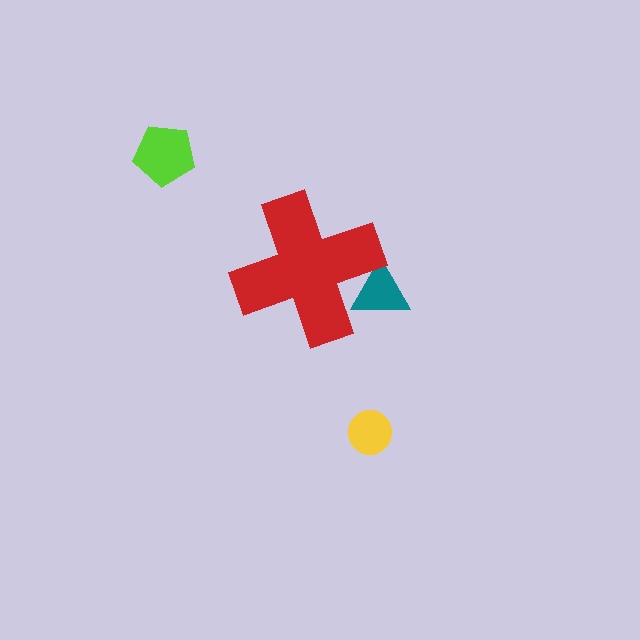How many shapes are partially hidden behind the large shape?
1 shape is partially hidden.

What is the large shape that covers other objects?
A red cross.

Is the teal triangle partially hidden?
Yes, the teal triangle is partially hidden behind the red cross.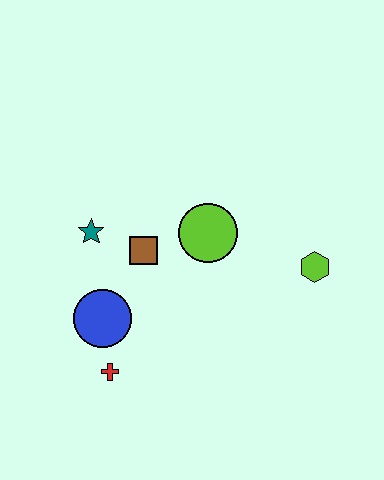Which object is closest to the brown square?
The teal star is closest to the brown square.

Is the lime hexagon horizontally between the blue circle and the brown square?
No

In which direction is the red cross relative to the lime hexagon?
The red cross is to the left of the lime hexagon.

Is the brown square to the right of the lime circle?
No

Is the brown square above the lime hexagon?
Yes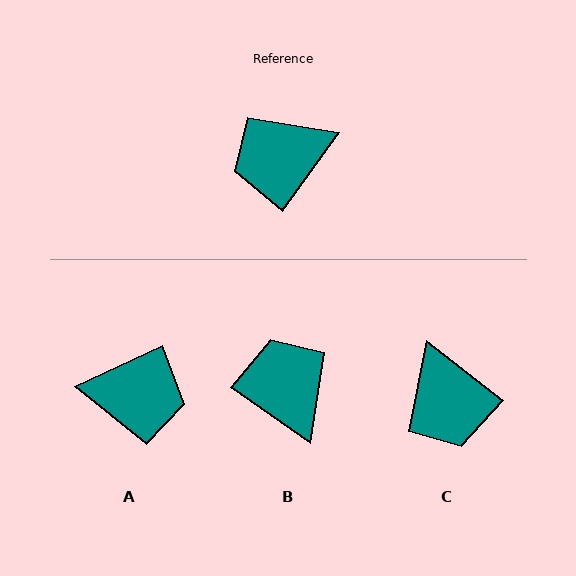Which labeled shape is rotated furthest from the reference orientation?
A, about 151 degrees away.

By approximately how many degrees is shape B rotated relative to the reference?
Approximately 89 degrees clockwise.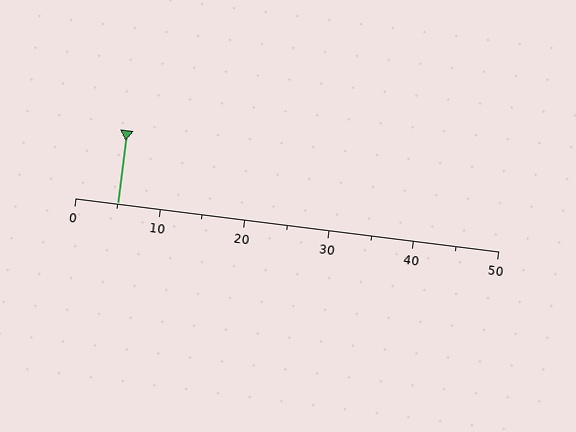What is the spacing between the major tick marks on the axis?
The major ticks are spaced 10 apart.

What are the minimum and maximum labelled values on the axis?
The axis runs from 0 to 50.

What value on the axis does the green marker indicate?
The marker indicates approximately 5.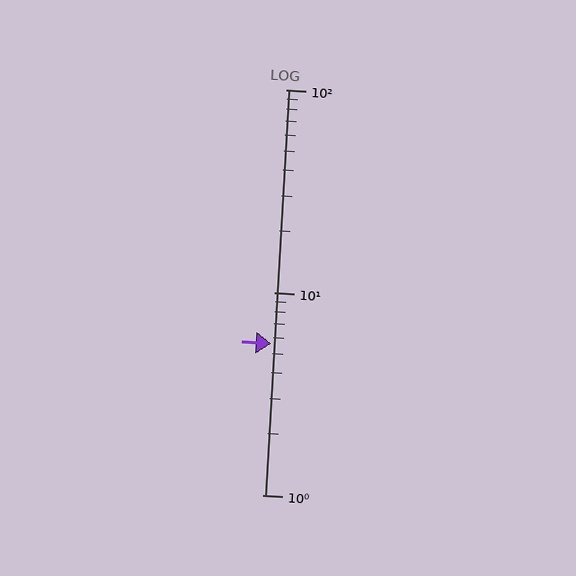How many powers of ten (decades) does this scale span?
The scale spans 2 decades, from 1 to 100.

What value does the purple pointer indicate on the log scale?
The pointer indicates approximately 5.6.